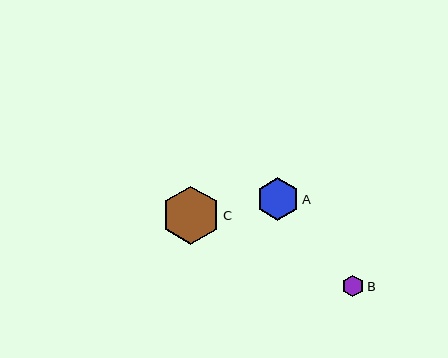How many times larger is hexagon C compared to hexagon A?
Hexagon C is approximately 1.4 times the size of hexagon A.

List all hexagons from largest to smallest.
From largest to smallest: C, A, B.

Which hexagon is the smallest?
Hexagon B is the smallest with a size of approximately 22 pixels.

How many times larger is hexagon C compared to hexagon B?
Hexagon C is approximately 2.7 times the size of hexagon B.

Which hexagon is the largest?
Hexagon C is the largest with a size of approximately 58 pixels.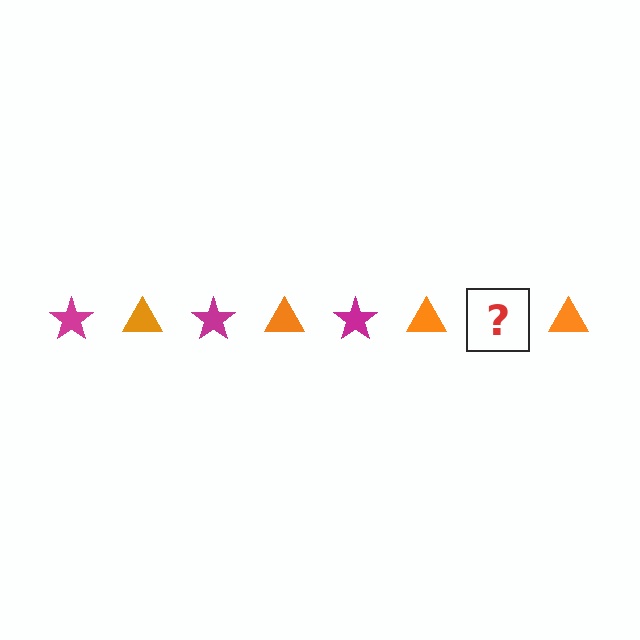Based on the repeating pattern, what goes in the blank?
The blank should be a magenta star.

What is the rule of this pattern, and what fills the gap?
The rule is that the pattern alternates between magenta star and orange triangle. The gap should be filled with a magenta star.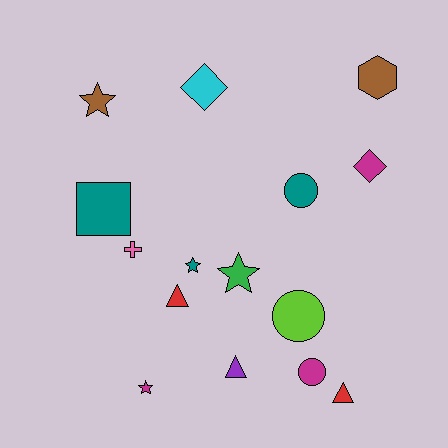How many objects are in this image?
There are 15 objects.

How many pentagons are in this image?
There are no pentagons.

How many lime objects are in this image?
There is 1 lime object.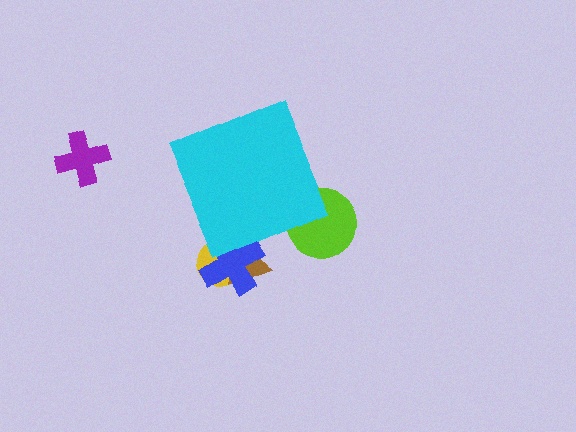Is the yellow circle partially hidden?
Yes, the yellow circle is partially hidden behind the cyan diamond.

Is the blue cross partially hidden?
Yes, the blue cross is partially hidden behind the cyan diamond.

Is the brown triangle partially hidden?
Yes, the brown triangle is partially hidden behind the cyan diamond.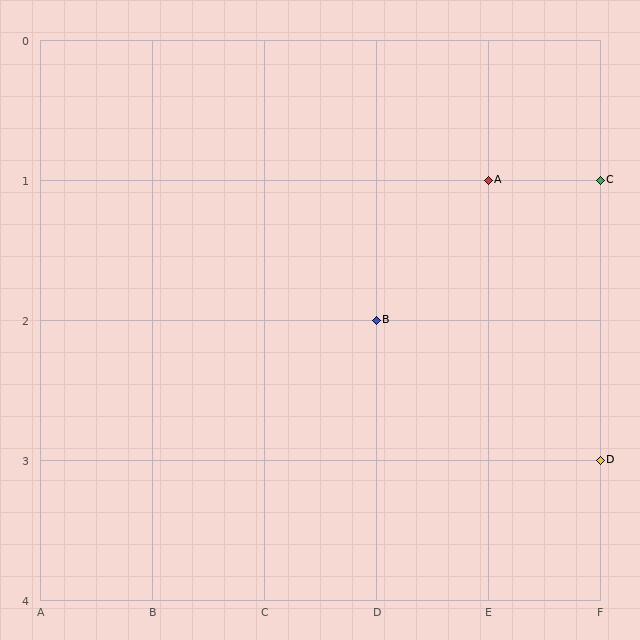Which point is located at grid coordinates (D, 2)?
Point B is at (D, 2).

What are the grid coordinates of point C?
Point C is at grid coordinates (F, 1).